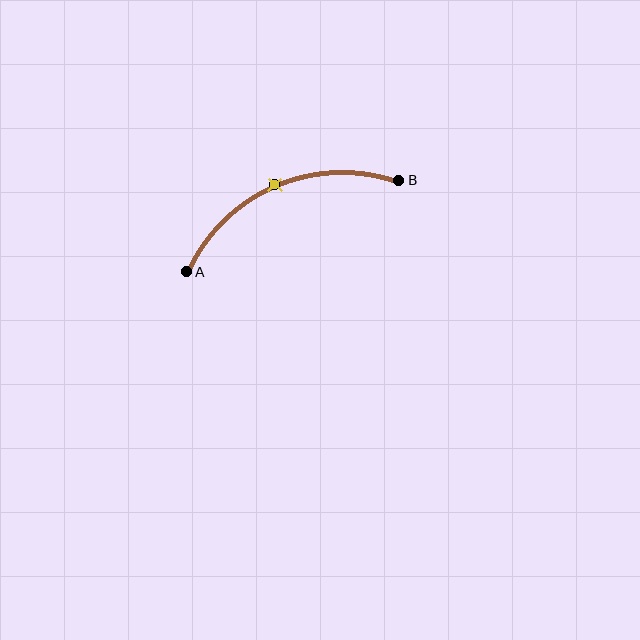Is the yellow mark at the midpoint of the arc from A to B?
Yes. The yellow mark lies on the arc at equal arc-length from both A and B — it is the arc midpoint.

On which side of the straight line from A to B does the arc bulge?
The arc bulges above the straight line connecting A and B.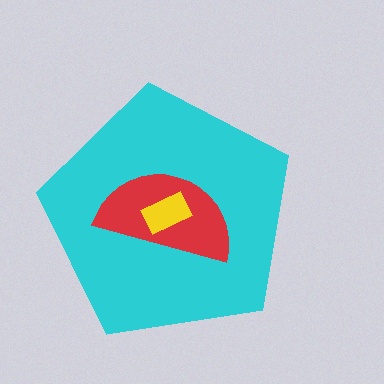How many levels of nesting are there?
3.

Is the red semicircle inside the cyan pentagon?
Yes.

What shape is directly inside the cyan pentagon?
The red semicircle.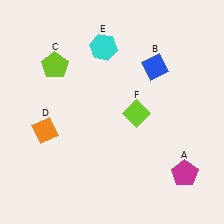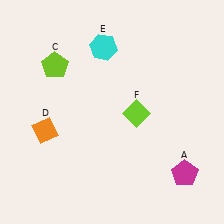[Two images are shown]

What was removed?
The blue diamond (B) was removed in Image 2.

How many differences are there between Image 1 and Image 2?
There is 1 difference between the two images.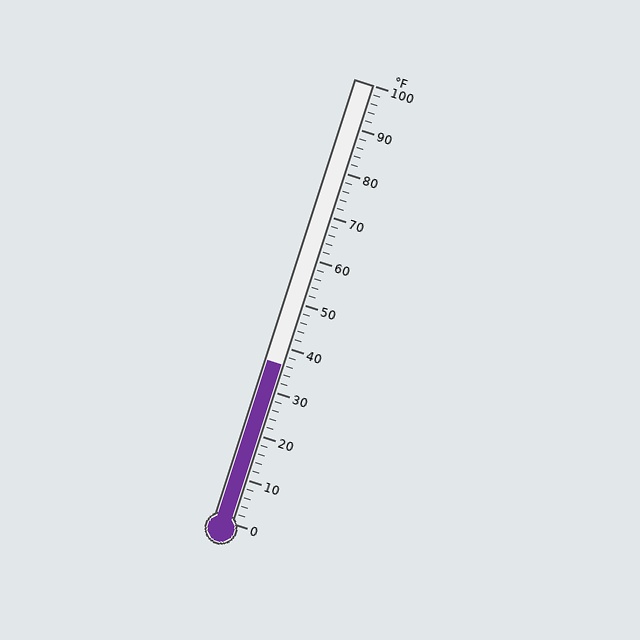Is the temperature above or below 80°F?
The temperature is below 80°F.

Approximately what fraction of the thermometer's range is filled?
The thermometer is filled to approximately 35% of its range.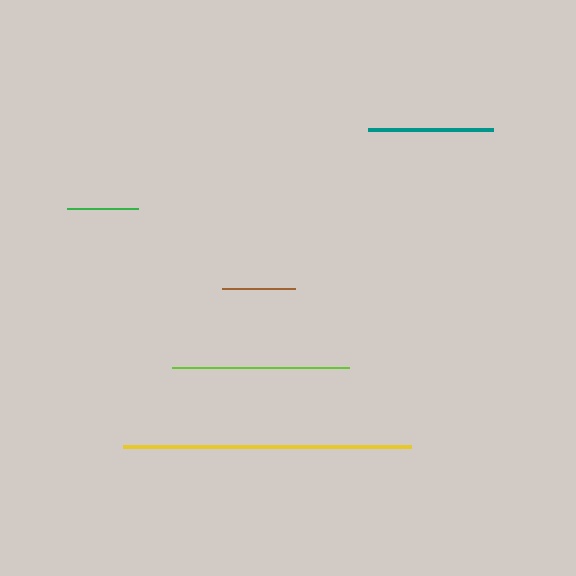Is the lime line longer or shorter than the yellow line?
The yellow line is longer than the lime line.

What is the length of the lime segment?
The lime segment is approximately 177 pixels long.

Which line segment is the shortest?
The green line is the shortest at approximately 70 pixels.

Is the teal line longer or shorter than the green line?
The teal line is longer than the green line.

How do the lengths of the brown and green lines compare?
The brown and green lines are approximately the same length.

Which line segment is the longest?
The yellow line is the longest at approximately 288 pixels.